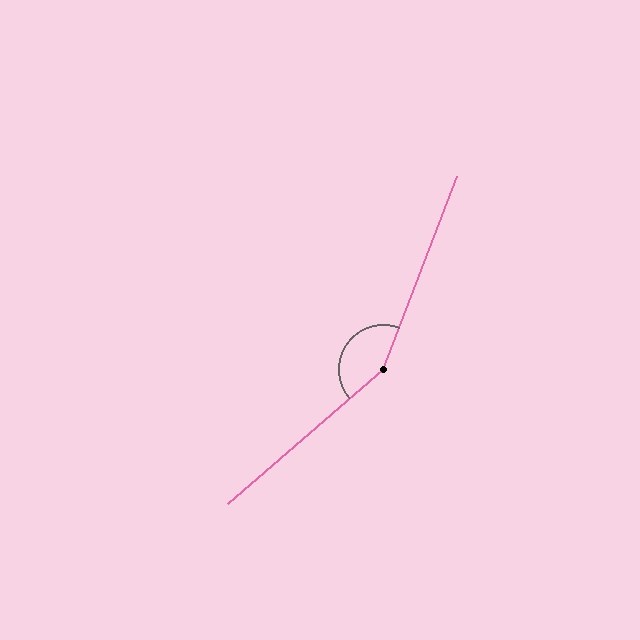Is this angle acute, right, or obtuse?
It is obtuse.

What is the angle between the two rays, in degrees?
Approximately 152 degrees.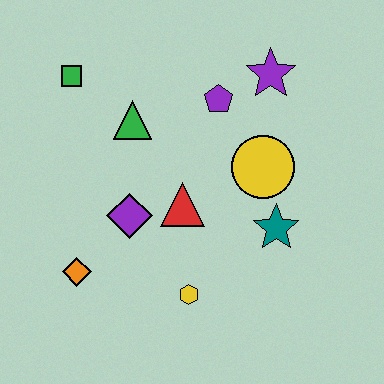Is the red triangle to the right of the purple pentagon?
No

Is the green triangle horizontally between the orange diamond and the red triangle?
Yes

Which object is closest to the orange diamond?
The purple diamond is closest to the orange diamond.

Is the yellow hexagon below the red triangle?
Yes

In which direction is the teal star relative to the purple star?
The teal star is below the purple star.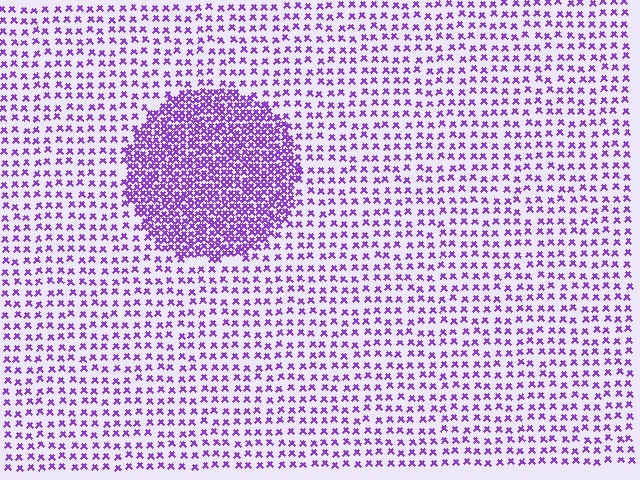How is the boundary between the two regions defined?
The boundary is defined by a change in element density (approximately 2.6x ratio). All elements are the same color, size, and shape.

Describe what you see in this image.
The image contains small purple elements arranged at two different densities. A circle-shaped region is visible where the elements are more densely packed than the surrounding area.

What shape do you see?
I see a circle.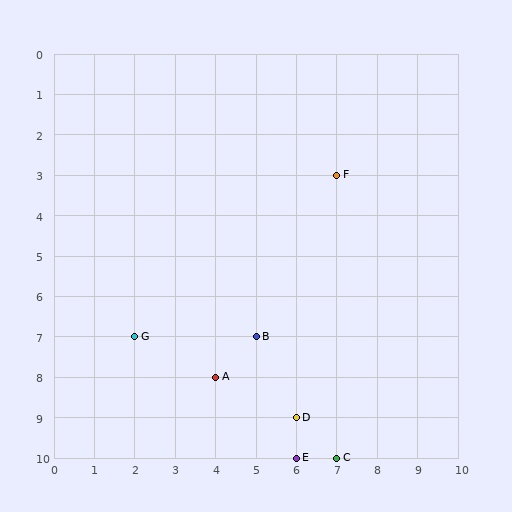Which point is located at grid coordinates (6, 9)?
Point D is at (6, 9).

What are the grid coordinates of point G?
Point G is at grid coordinates (2, 7).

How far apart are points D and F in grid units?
Points D and F are 1 column and 6 rows apart (about 6.1 grid units diagonally).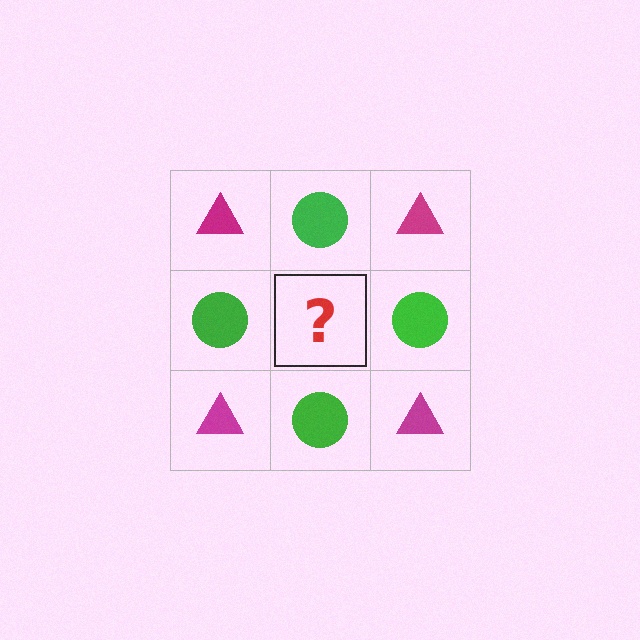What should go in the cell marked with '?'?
The missing cell should contain a magenta triangle.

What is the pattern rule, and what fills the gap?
The rule is that it alternates magenta triangle and green circle in a checkerboard pattern. The gap should be filled with a magenta triangle.